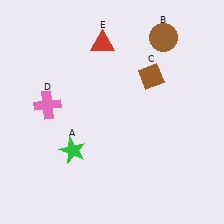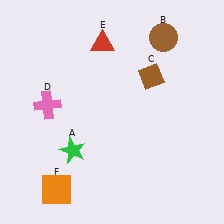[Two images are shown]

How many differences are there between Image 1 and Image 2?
There is 1 difference between the two images.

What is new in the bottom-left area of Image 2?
An orange square (F) was added in the bottom-left area of Image 2.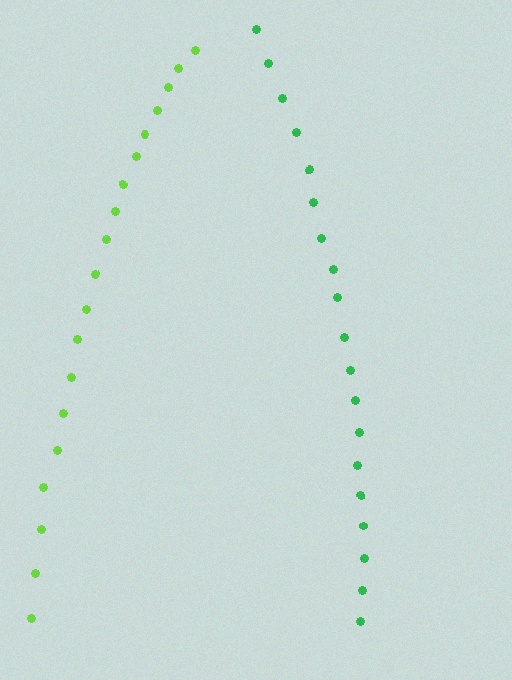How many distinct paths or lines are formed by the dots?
There are 2 distinct paths.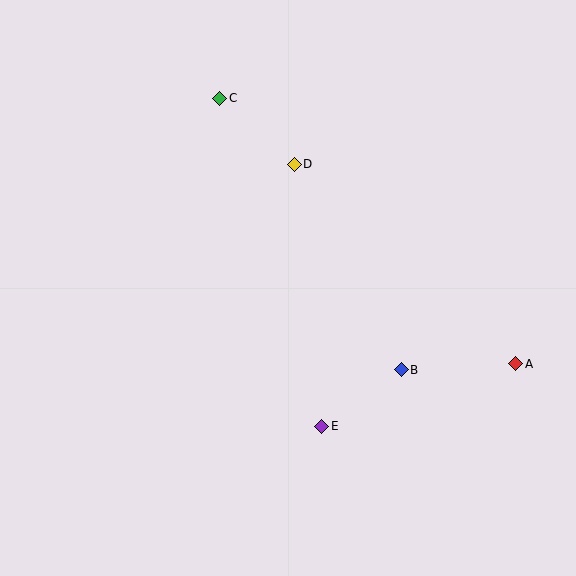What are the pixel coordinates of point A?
Point A is at (516, 364).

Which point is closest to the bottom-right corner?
Point A is closest to the bottom-right corner.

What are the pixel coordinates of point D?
Point D is at (294, 164).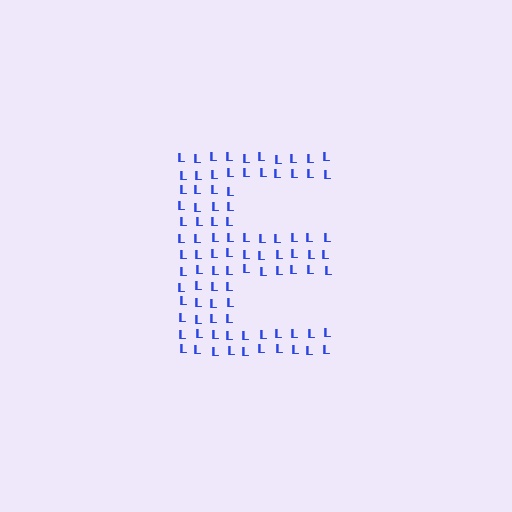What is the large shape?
The large shape is the letter E.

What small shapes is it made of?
It is made of small letter L's.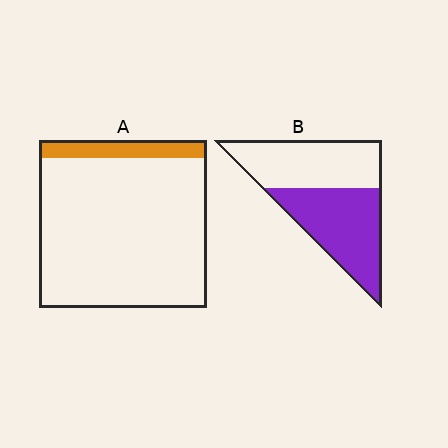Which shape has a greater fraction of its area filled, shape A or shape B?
Shape B.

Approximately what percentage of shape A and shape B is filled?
A is approximately 10% and B is approximately 50%.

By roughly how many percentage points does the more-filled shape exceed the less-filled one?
By roughly 40 percentage points (B over A).